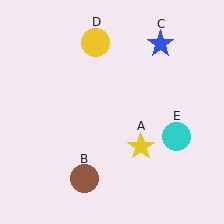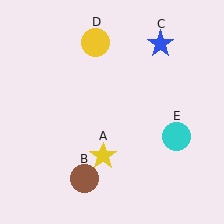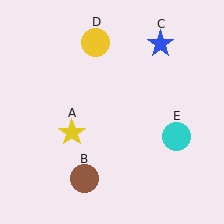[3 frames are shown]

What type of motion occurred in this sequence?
The yellow star (object A) rotated clockwise around the center of the scene.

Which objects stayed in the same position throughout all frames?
Brown circle (object B) and blue star (object C) and yellow circle (object D) and cyan circle (object E) remained stationary.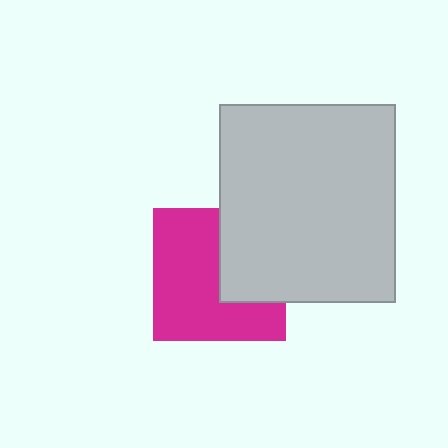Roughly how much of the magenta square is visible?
About half of it is visible (roughly 64%).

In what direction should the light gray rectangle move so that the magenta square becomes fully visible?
The light gray rectangle should move right. That is the shortest direction to clear the overlap and leave the magenta square fully visible.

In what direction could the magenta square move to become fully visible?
The magenta square could move left. That would shift it out from behind the light gray rectangle entirely.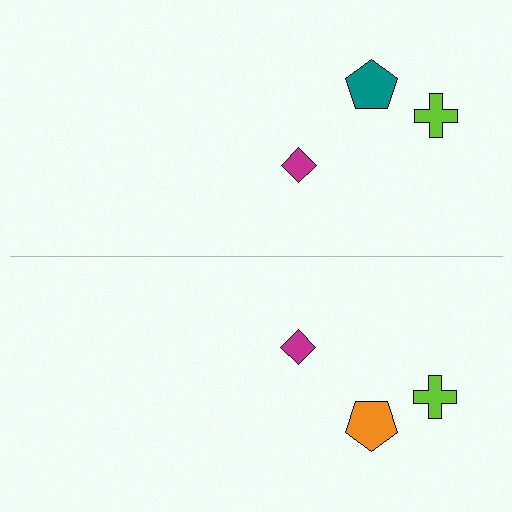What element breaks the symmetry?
The orange pentagon on the bottom side breaks the symmetry — its mirror counterpart is teal.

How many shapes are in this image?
There are 6 shapes in this image.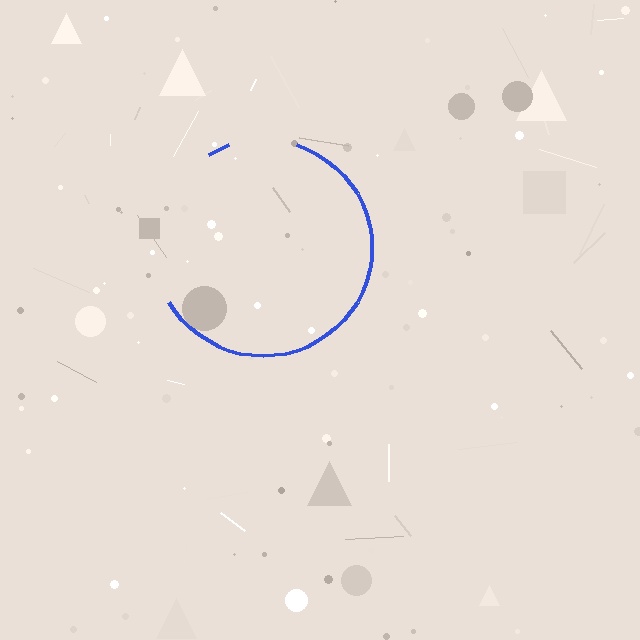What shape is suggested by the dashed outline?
The dashed outline suggests a circle.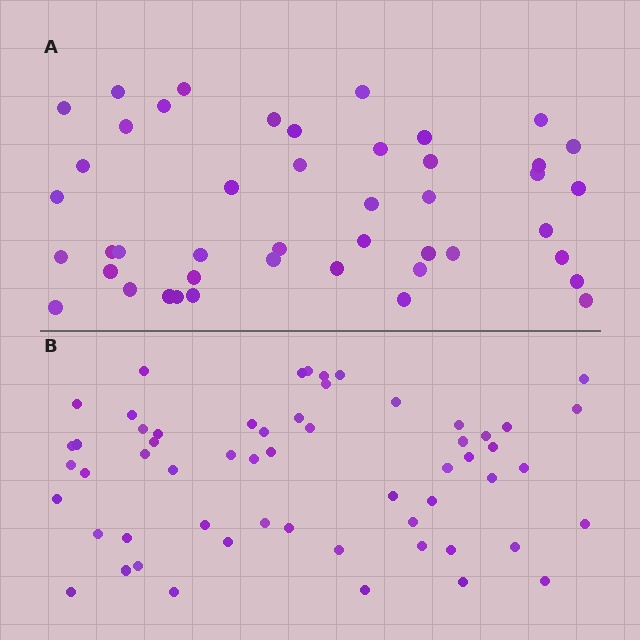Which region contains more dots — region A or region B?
Region B (the bottom region) has more dots.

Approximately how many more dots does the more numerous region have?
Region B has approximately 15 more dots than region A.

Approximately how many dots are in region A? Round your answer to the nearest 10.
About 40 dots. (The exact count is 45, which rounds to 40.)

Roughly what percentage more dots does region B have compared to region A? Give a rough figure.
About 30% more.